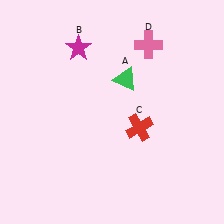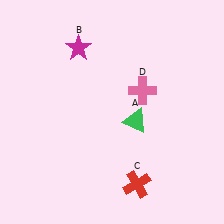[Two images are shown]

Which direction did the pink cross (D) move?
The pink cross (D) moved down.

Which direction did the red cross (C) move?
The red cross (C) moved down.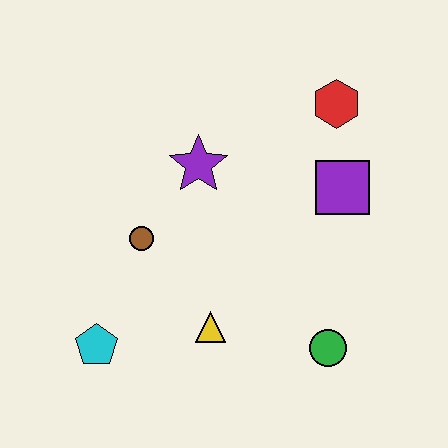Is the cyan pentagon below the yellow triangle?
Yes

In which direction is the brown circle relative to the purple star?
The brown circle is below the purple star.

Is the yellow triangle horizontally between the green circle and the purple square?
No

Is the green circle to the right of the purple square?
No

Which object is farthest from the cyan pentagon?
The red hexagon is farthest from the cyan pentagon.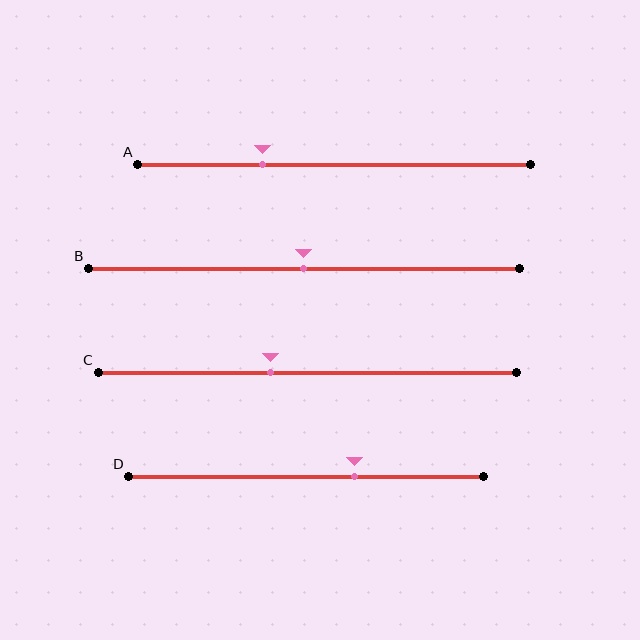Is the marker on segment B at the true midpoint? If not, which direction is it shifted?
Yes, the marker on segment B is at the true midpoint.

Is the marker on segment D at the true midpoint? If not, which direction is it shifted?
No, the marker on segment D is shifted to the right by about 14% of the segment length.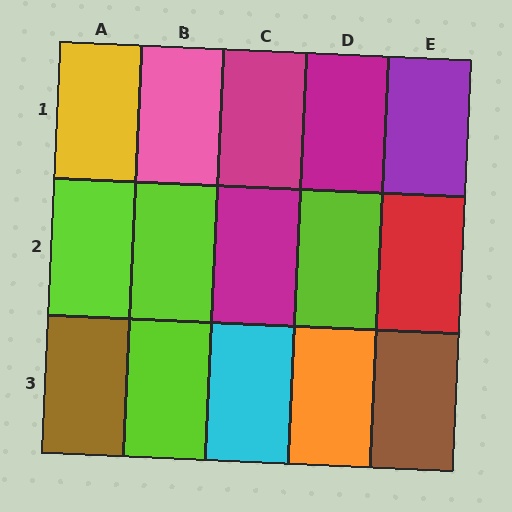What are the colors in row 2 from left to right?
Lime, lime, magenta, lime, red.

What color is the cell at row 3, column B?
Lime.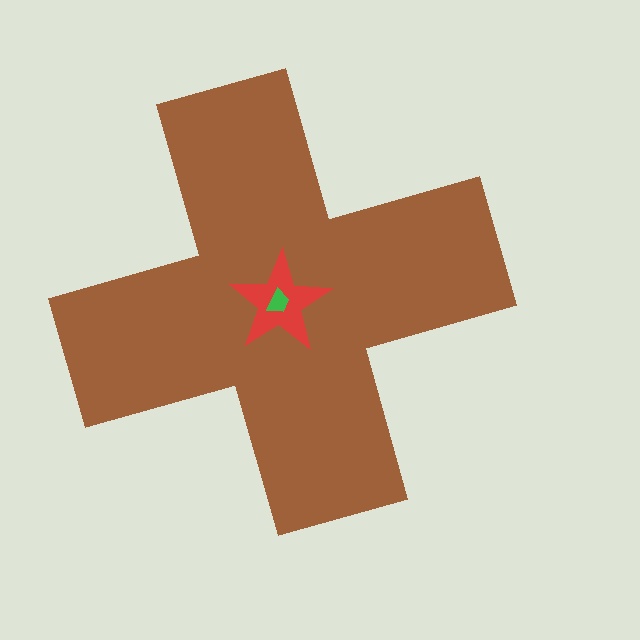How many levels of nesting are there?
3.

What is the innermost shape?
The green trapezoid.